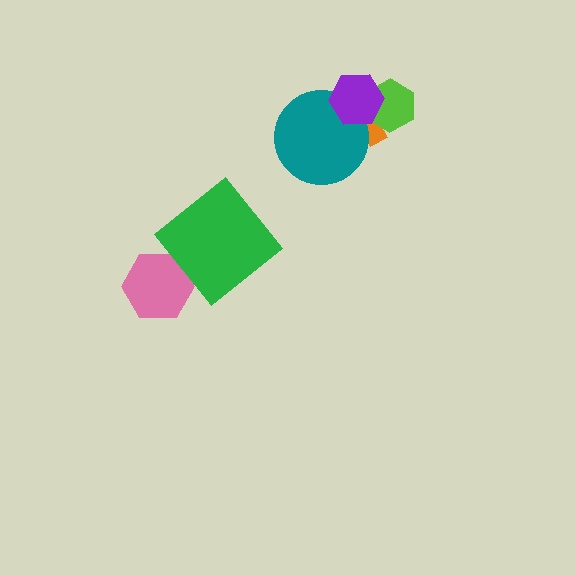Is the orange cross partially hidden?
Yes, it is partially covered by another shape.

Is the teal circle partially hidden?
Yes, it is partially covered by another shape.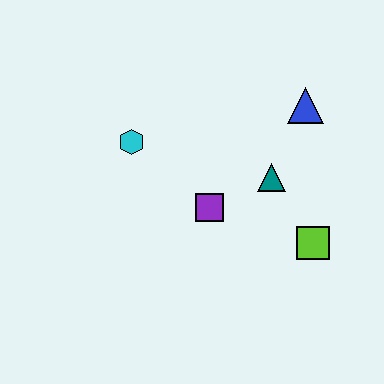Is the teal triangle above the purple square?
Yes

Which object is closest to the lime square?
The teal triangle is closest to the lime square.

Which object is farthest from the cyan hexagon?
The lime square is farthest from the cyan hexagon.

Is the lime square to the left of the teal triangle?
No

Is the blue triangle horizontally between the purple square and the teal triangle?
No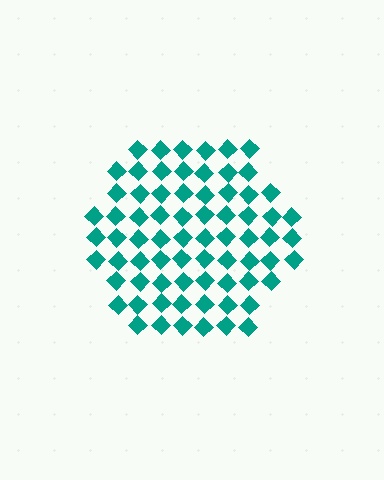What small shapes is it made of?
It is made of small diamonds.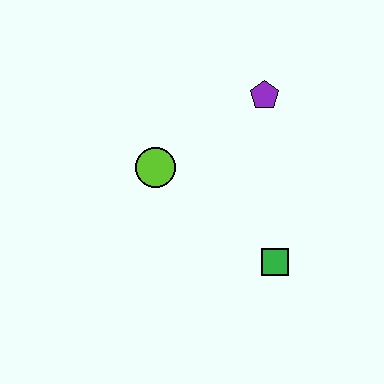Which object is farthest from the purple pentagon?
The green square is farthest from the purple pentagon.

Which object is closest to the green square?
The lime circle is closest to the green square.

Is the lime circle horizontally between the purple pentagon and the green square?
No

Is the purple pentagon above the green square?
Yes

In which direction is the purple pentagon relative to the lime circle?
The purple pentagon is to the right of the lime circle.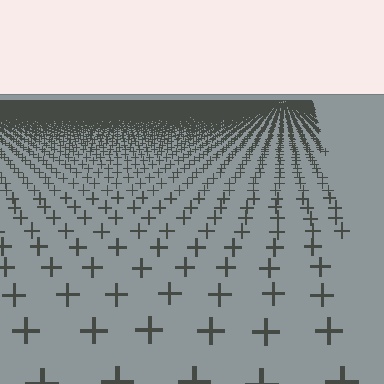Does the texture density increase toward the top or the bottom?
Density increases toward the top.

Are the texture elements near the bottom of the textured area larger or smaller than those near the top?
Larger. Near the bottom, elements are closer to the viewer and appear at a bigger on-screen size.